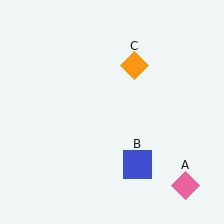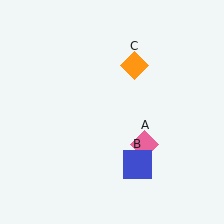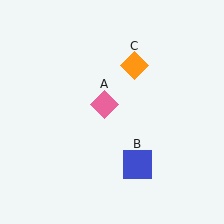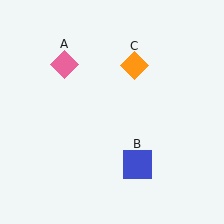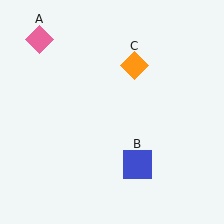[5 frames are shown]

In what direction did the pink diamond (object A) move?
The pink diamond (object A) moved up and to the left.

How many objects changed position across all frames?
1 object changed position: pink diamond (object A).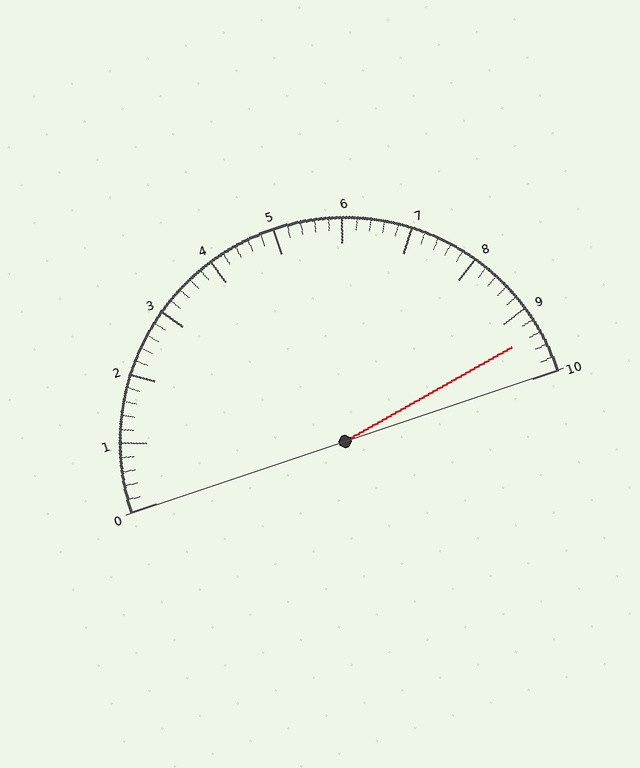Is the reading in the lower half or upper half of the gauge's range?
The reading is in the upper half of the range (0 to 10).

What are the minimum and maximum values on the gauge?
The gauge ranges from 0 to 10.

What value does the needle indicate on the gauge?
The needle indicates approximately 9.4.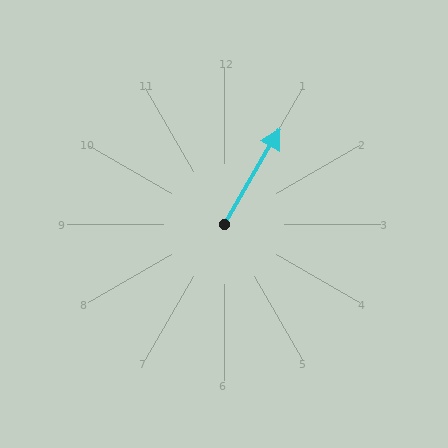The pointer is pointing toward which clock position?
Roughly 1 o'clock.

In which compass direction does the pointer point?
Northeast.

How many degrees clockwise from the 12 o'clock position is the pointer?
Approximately 30 degrees.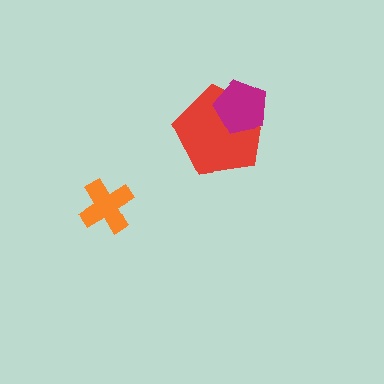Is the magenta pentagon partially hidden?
No, no other shape covers it.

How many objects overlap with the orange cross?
0 objects overlap with the orange cross.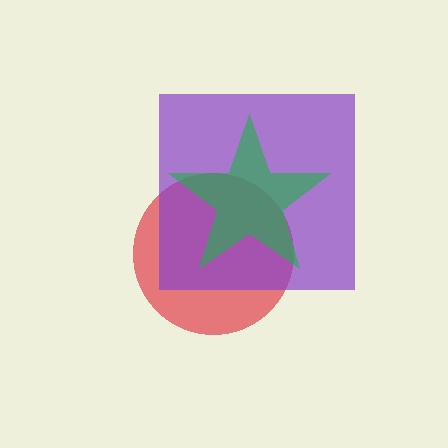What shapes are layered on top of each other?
The layered shapes are: a red circle, a purple square, a green star.